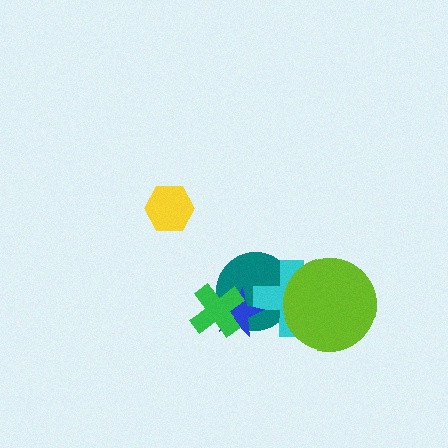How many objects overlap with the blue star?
3 objects overlap with the blue star.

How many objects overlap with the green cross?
2 objects overlap with the green cross.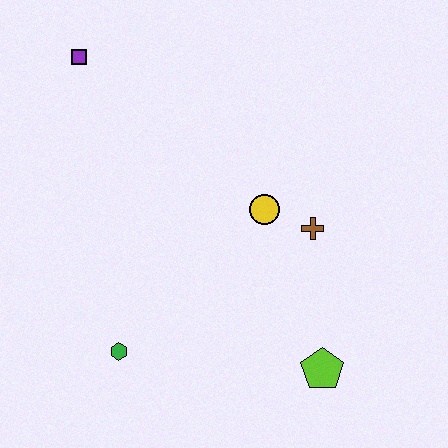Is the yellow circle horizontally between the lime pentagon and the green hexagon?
Yes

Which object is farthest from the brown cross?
The purple square is farthest from the brown cross.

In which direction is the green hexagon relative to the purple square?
The green hexagon is below the purple square.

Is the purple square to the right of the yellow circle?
No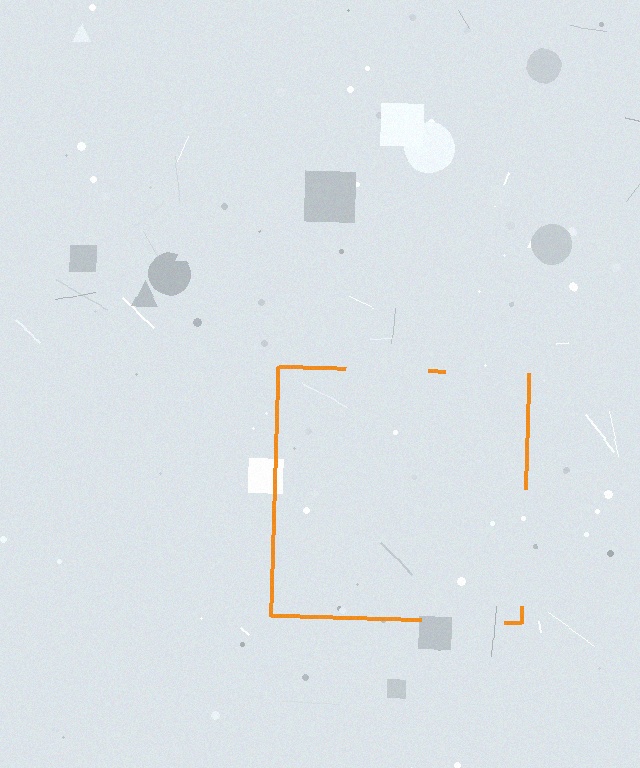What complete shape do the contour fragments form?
The contour fragments form a square.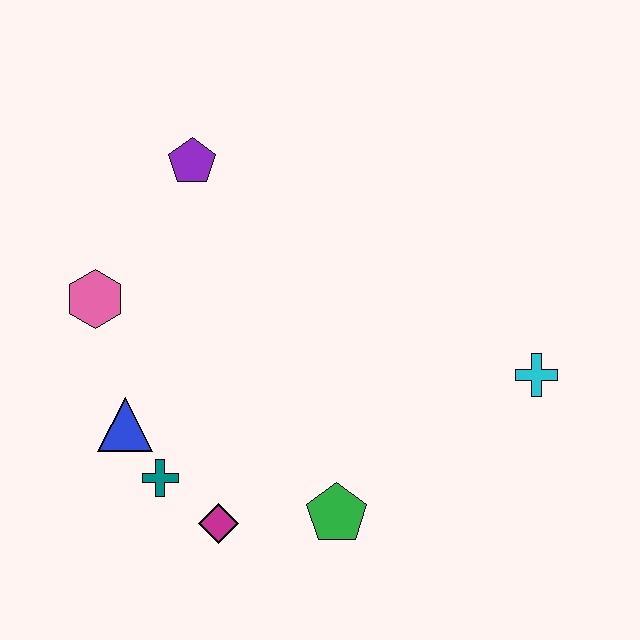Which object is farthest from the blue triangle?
The cyan cross is farthest from the blue triangle.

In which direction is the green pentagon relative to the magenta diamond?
The green pentagon is to the right of the magenta diamond.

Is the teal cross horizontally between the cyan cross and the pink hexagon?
Yes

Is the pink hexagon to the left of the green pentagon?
Yes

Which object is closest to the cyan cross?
The green pentagon is closest to the cyan cross.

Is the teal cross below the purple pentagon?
Yes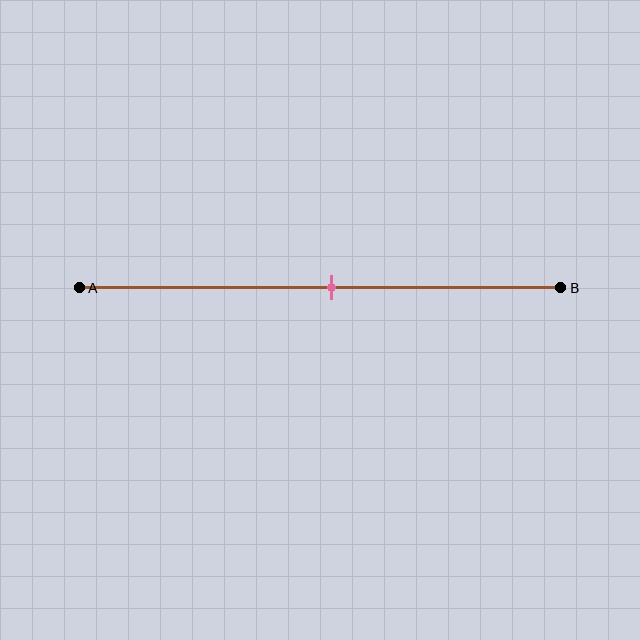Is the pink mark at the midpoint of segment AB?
Yes, the mark is approximately at the midpoint.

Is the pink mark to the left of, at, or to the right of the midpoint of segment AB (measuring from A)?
The pink mark is approximately at the midpoint of segment AB.